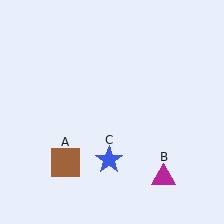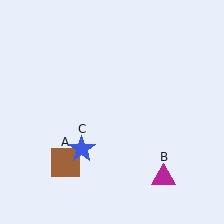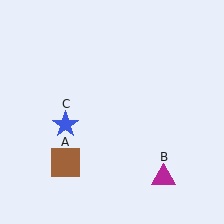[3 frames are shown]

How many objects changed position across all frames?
1 object changed position: blue star (object C).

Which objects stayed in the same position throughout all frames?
Brown square (object A) and magenta triangle (object B) remained stationary.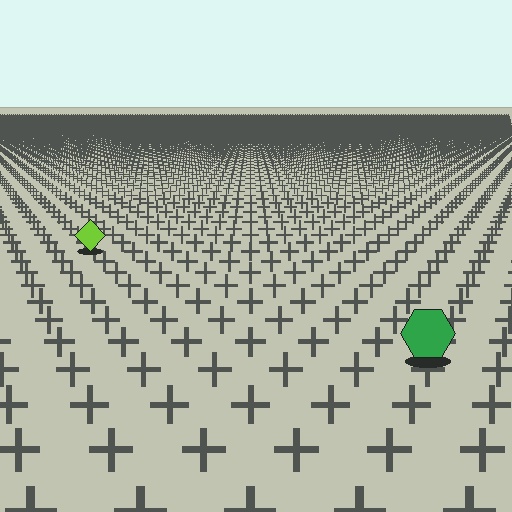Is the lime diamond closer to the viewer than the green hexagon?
No. The green hexagon is closer — you can tell from the texture gradient: the ground texture is coarser near it.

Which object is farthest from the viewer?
The lime diamond is farthest from the viewer. It appears smaller and the ground texture around it is denser.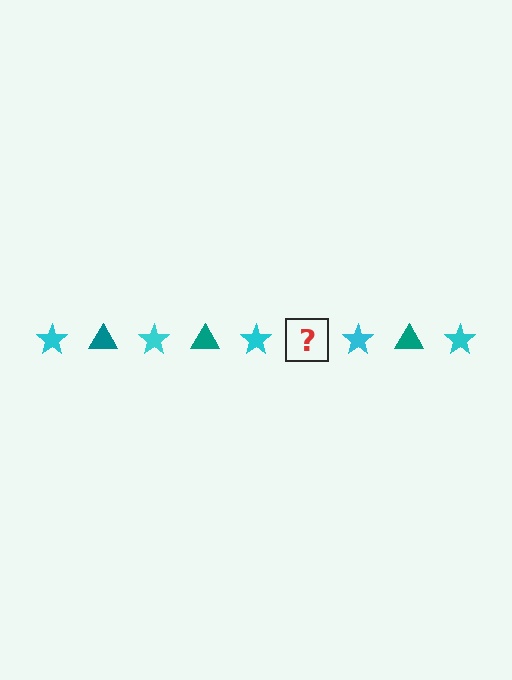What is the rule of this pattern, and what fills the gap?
The rule is that the pattern alternates between cyan star and teal triangle. The gap should be filled with a teal triangle.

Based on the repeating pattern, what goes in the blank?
The blank should be a teal triangle.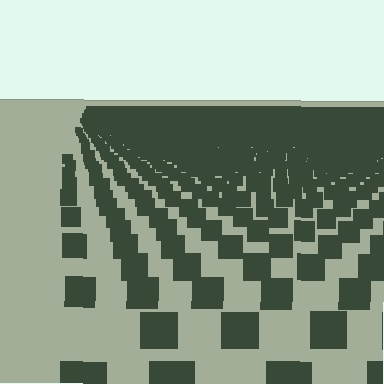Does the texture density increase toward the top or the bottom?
Density increases toward the top.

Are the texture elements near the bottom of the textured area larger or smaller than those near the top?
Larger. Near the bottom, elements are closer to the viewer and appear at a bigger on-screen size.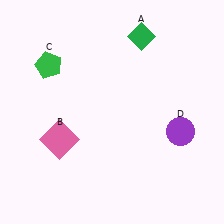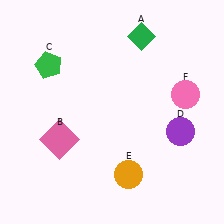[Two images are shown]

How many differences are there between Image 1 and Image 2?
There are 2 differences between the two images.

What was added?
An orange circle (E), a pink circle (F) were added in Image 2.